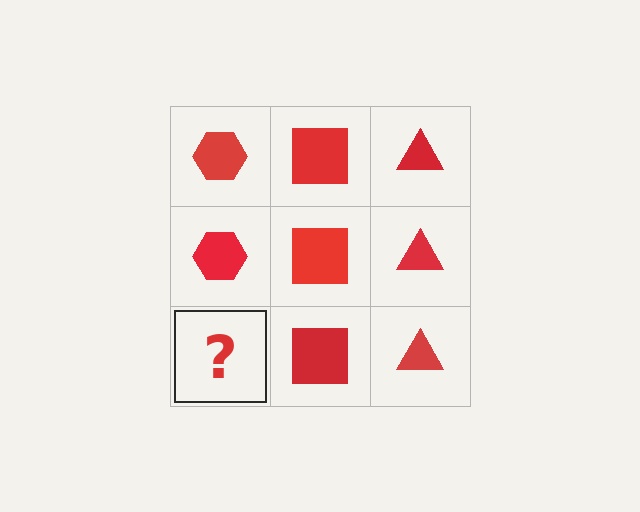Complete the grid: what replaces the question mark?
The question mark should be replaced with a red hexagon.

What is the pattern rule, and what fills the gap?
The rule is that each column has a consistent shape. The gap should be filled with a red hexagon.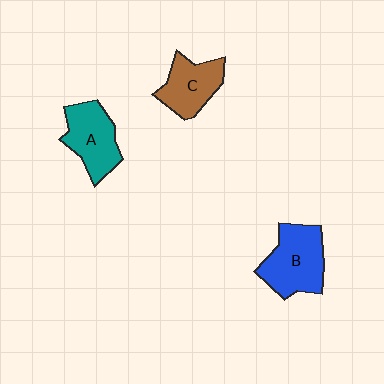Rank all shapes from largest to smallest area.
From largest to smallest: B (blue), A (teal), C (brown).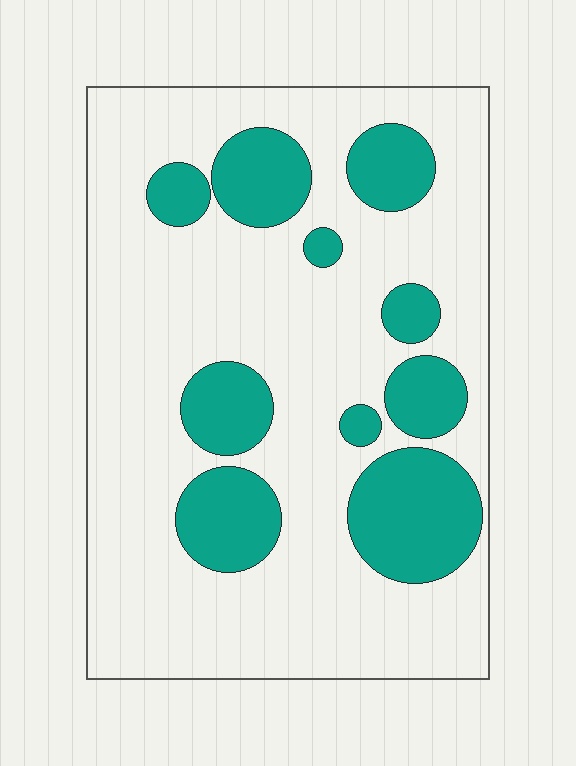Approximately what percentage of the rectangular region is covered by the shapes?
Approximately 25%.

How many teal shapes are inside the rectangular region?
10.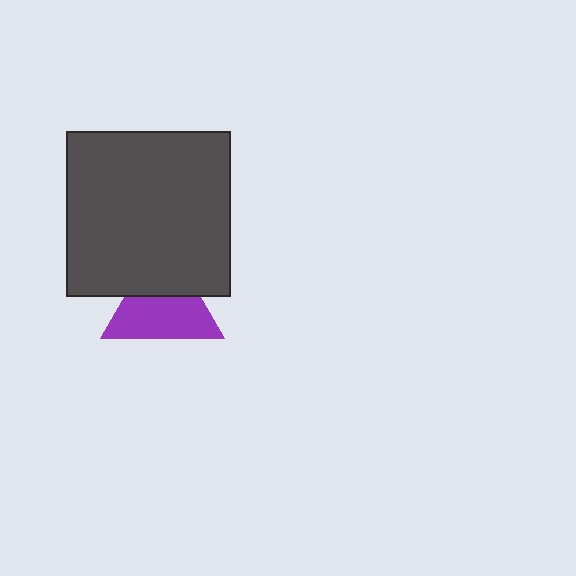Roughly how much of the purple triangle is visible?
About half of it is visible (roughly 62%).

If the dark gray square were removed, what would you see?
You would see the complete purple triangle.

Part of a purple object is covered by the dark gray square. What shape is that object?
It is a triangle.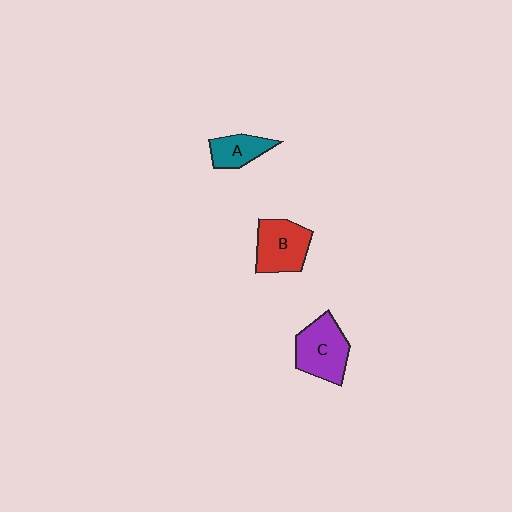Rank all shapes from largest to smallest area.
From largest to smallest: C (purple), B (red), A (teal).